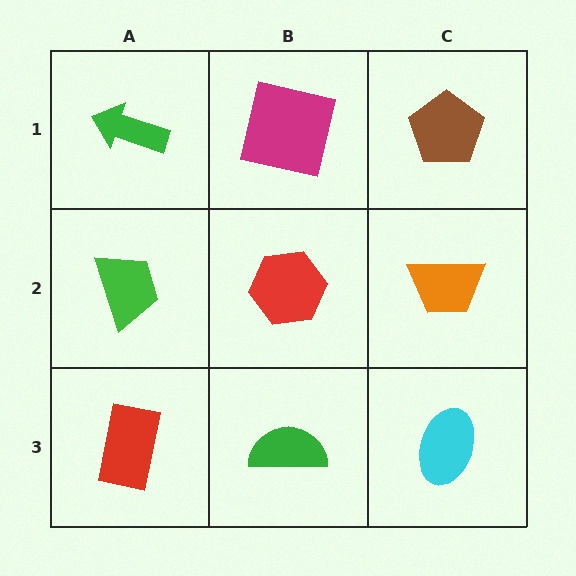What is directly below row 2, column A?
A red rectangle.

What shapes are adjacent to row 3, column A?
A green trapezoid (row 2, column A), a green semicircle (row 3, column B).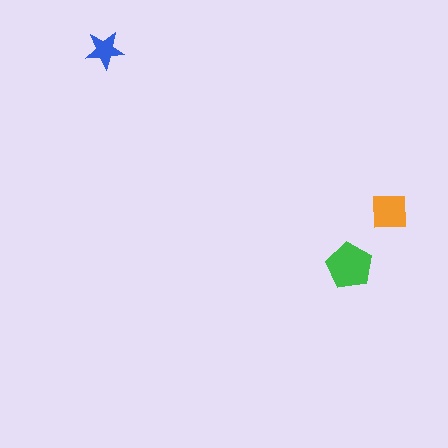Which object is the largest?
The green pentagon.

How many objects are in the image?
There are 3 objects in the image.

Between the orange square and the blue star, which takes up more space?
The orange square.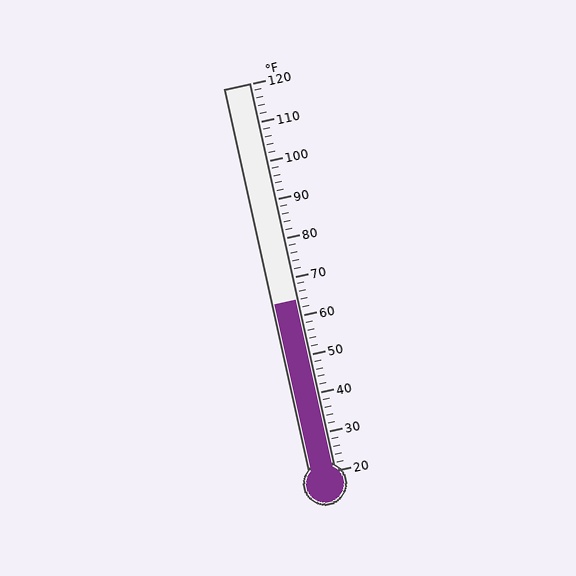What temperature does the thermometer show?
The thermometer shows approximately 64°F.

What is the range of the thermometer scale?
The thermometer scale ranges from 20°F to 120°F.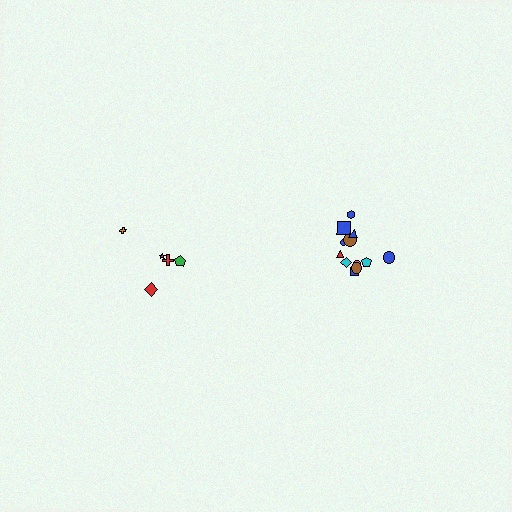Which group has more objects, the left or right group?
The right group.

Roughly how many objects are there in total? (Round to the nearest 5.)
Roughly 15 objects in total.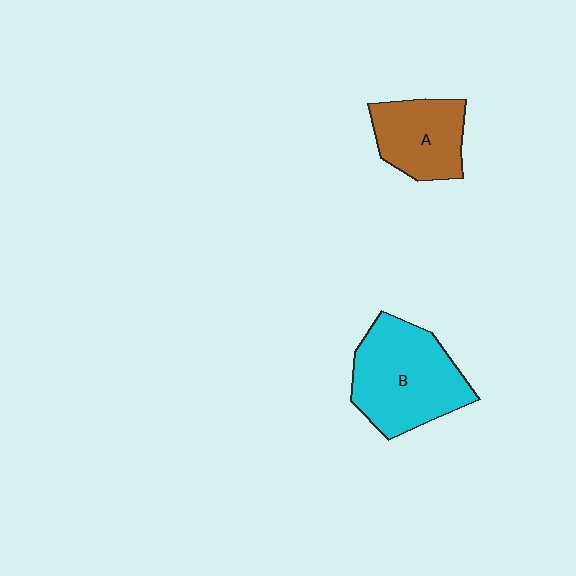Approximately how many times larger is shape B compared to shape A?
Approximately 1.5 times.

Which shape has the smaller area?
Shape A (brown).